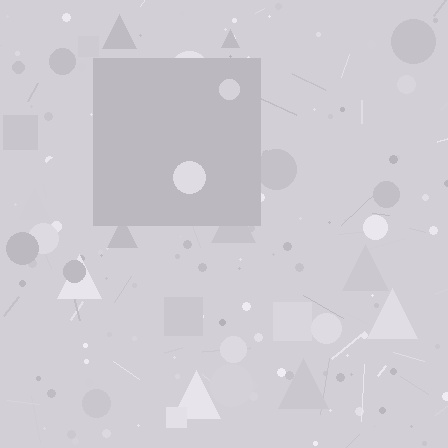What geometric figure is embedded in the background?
A square is embedded in the background.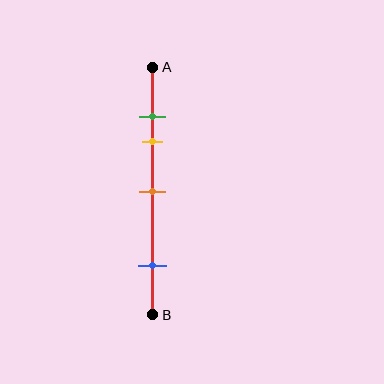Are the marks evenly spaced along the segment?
No, the marks are not evenly spaced.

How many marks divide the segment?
There are 4 marks dividing the segment.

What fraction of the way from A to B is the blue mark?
The blue mark is approximately 80% (0.8) of the way from A to B.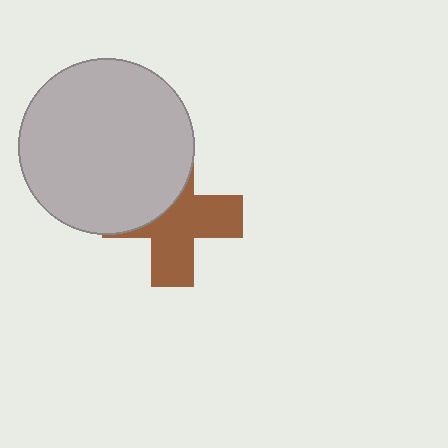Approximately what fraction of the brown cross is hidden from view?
Roughly 41% of the brown cross is hidden behind the light gray circle.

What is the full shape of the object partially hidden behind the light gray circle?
The partially hidden object is a brown cross.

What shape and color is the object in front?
The object in front is a light gray circle.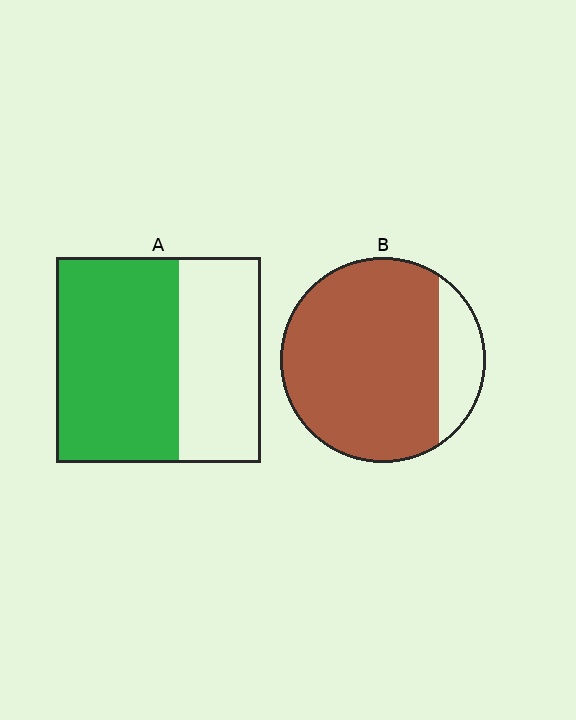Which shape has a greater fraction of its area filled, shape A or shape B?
Shape B.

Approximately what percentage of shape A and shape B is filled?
A is approximately 60% and B is approximately 85%.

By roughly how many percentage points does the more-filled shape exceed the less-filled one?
By roughly 25 percentage points (B over A).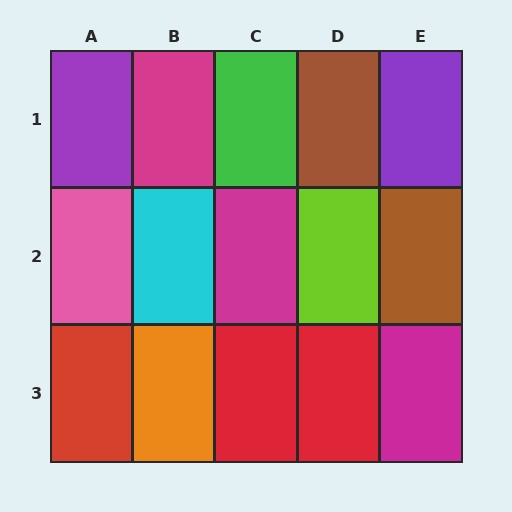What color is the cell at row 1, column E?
Purple.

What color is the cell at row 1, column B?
Magenta.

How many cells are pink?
1 cell is pink.